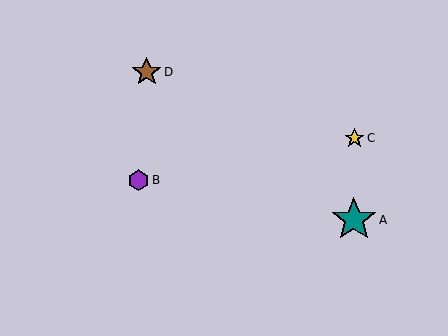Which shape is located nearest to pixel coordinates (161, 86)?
The brown star (labeled D) at (147, 72) is nearest to that location.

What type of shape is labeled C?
Shape C is a yellow star.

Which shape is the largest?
The teal star (labeled A) is the largest.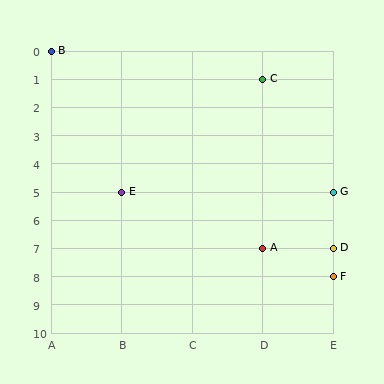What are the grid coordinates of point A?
Point A is at grid coordinates (D, 7).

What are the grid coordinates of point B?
Point B is at grid coordinates (A, 0).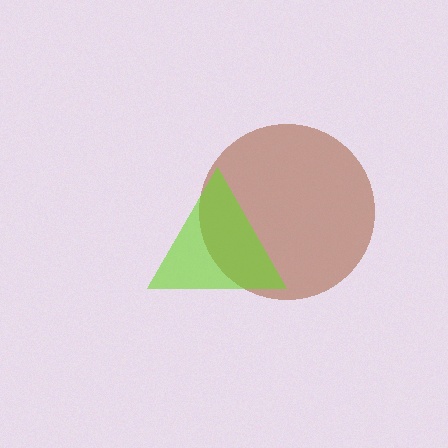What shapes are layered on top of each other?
The layered shapes are: a brown circle, a lime triangle.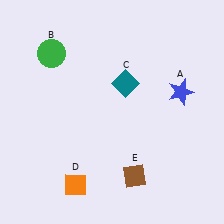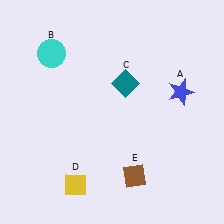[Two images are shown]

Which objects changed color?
B changed from green to cyan. D changed from orange to yellow.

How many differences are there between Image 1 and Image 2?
There are 2 differences between the two images.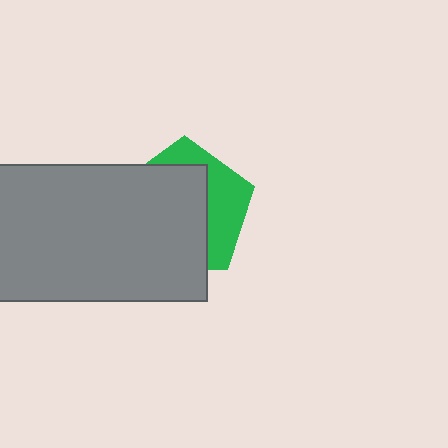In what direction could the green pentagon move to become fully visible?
The green pentagon could move toward the upper-right. That would shift it out from behind the gray rectangle entirely.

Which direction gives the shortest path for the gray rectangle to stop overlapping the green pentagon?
Moving toward the lower-left gives the shortest separation.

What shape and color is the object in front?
The object in front is a gray rectangle.